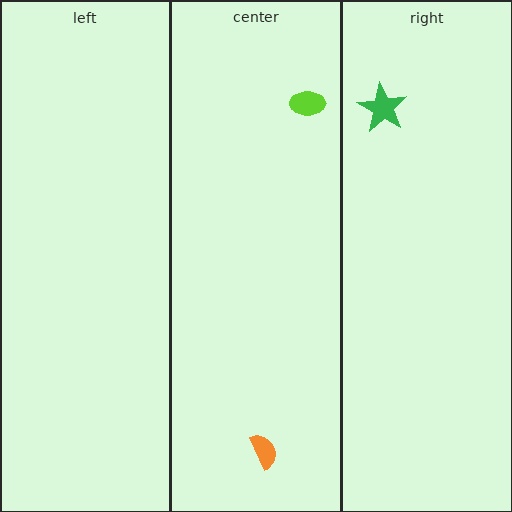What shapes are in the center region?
The orange semicircle, the lime ellipse.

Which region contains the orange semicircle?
The center region.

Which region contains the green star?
The right region.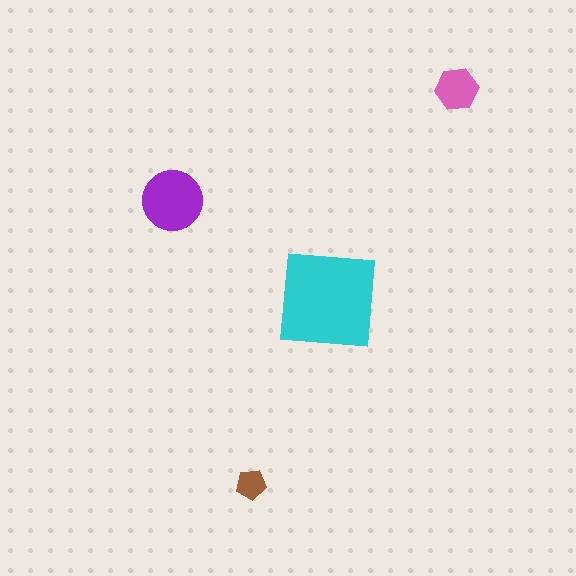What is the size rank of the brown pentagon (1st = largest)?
4th.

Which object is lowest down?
The brown pentagon is bottommost.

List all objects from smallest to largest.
The brown pentagon, the pink hexagon, the purple circle, the cyan square.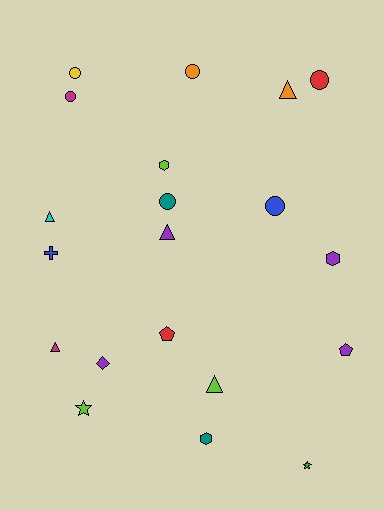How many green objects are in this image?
There is 1 green object.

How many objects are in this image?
There are 20 objects.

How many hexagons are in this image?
There are 3 hexagons.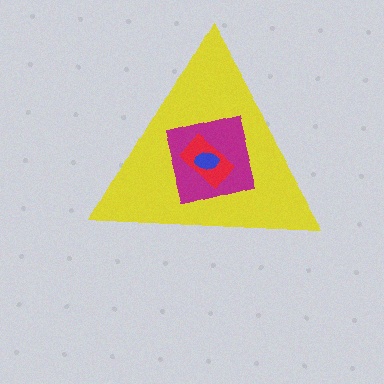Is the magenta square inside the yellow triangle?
Yes.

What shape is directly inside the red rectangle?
The blue ellipse.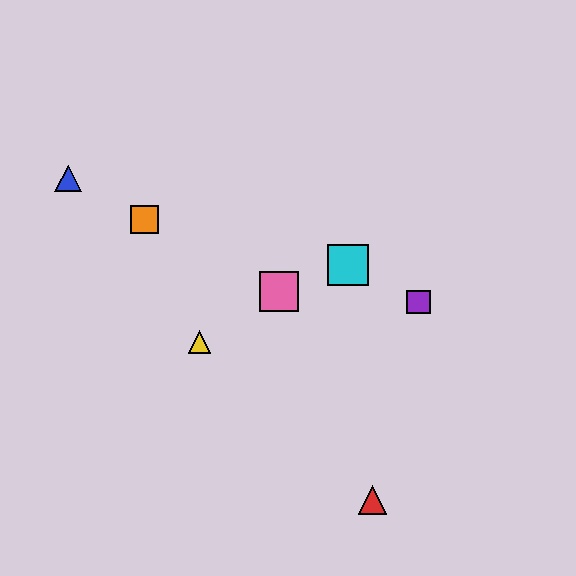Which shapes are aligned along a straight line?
The blue triangle, the green triangle, the orange square, the pink square are aligned along a straight line.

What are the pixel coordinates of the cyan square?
The cyan square is at (348, 265).